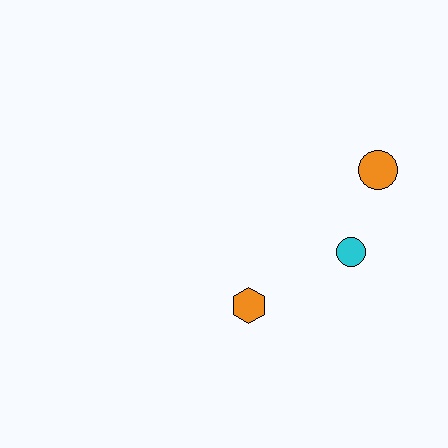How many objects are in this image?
There are 3 objects.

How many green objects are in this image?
There are no green objects.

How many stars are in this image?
There are no stars.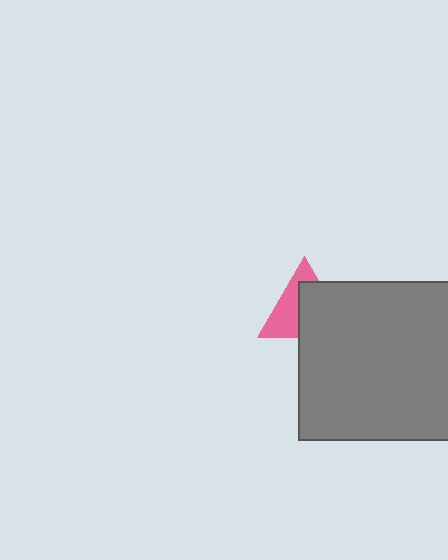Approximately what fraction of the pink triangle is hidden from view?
Roughly 55% of the pink triangle is hidden behind the gray square.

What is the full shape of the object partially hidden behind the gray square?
The partially hidden object is a pink triangle.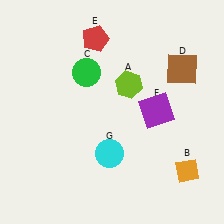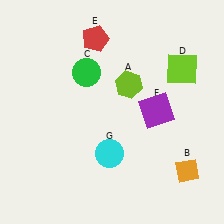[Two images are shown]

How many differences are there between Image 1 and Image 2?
There is 1 difference between the two images.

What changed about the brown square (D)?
In Image 1, D is brown. In Image 2, it changed to lime.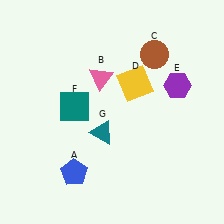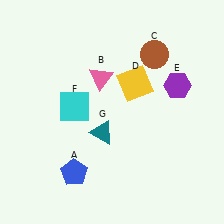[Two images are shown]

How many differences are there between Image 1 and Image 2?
There is 1 difference between the two images.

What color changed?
The square (F) changed from teal in Image 1 to cyan in Image 2.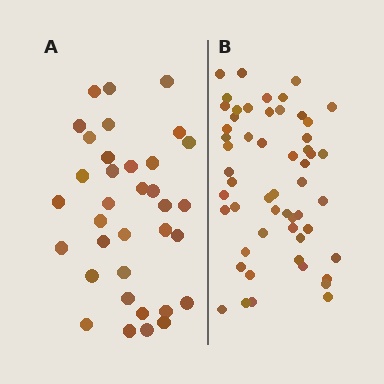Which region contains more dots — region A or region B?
Region B (the right region) has more dots.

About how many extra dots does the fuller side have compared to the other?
Region B has approximately 20 more dots than region A.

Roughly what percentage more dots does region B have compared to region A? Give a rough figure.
About 55% more.